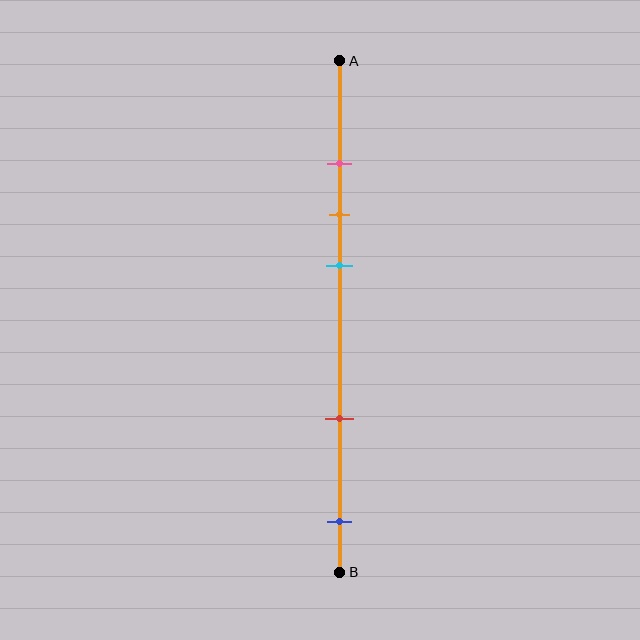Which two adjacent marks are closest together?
The pink and orange marks are the closest adjacent pair.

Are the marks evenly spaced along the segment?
No, the marks are not evenly spaced.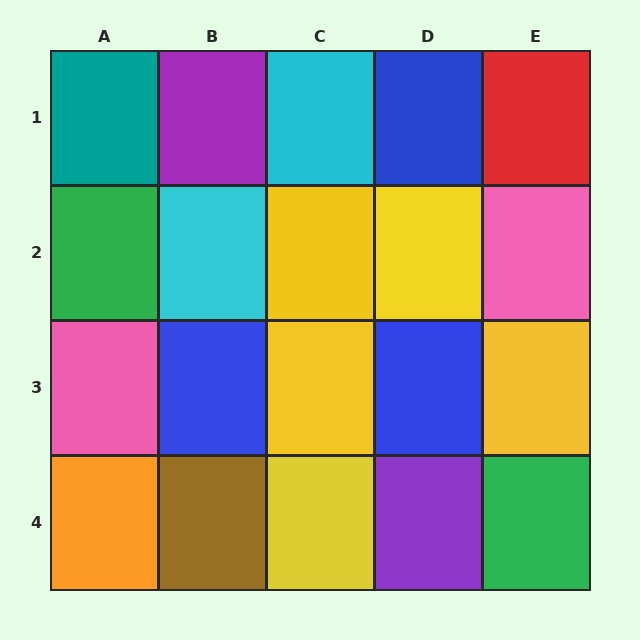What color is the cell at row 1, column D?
Blue.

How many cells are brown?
1 cell is brown.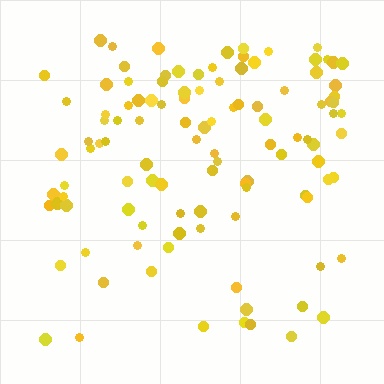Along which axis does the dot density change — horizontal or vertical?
Vertical.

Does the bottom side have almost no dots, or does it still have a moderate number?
Still a moderate number, just noticeably fewer than the top.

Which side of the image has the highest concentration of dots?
The top.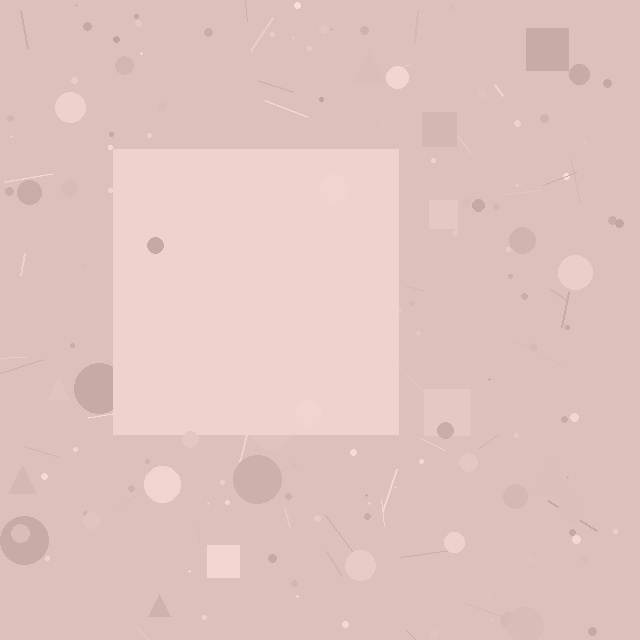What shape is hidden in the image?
A square is hidden in the image.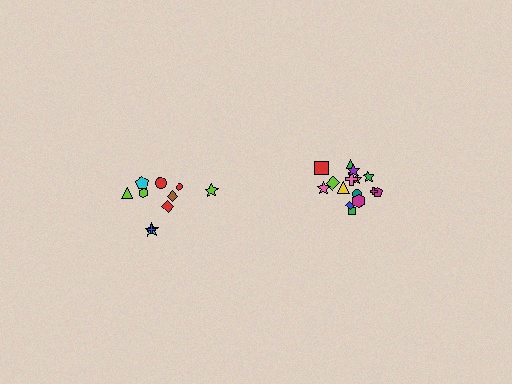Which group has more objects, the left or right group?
The right group.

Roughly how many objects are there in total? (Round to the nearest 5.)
Roughly 25 objects in total.